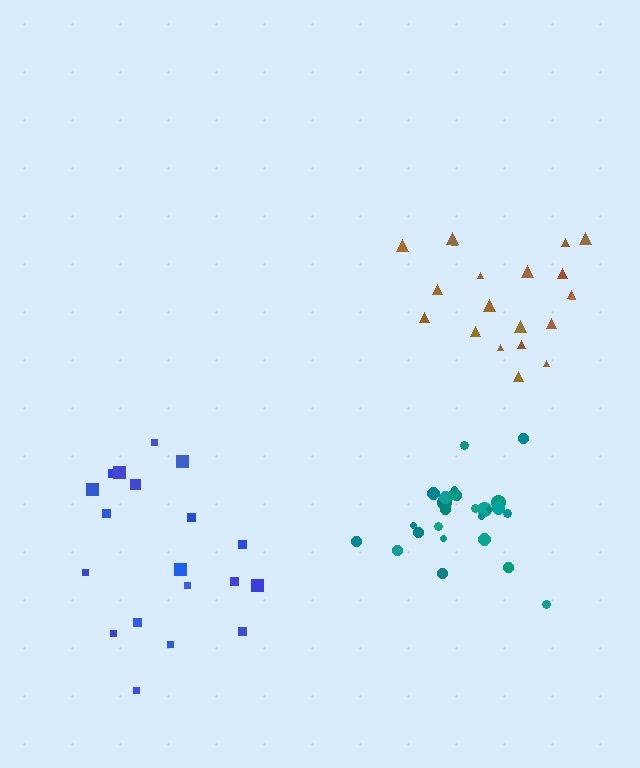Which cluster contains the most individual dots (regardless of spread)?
Teal (26).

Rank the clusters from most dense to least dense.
teal, brown, blue.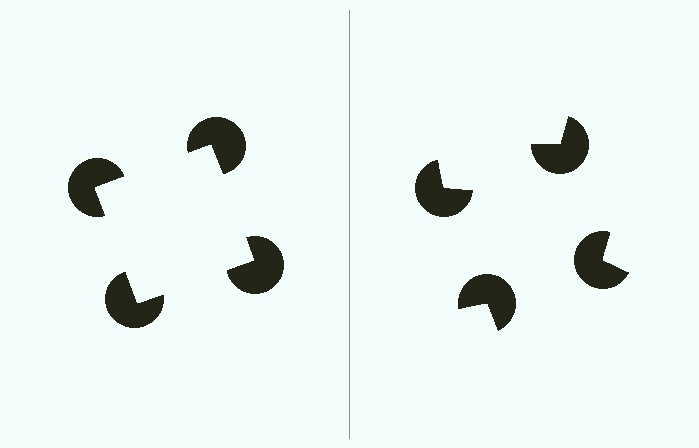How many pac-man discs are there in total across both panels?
8 — 4 on each side.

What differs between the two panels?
The pac-man discs are positioned identically on both sides; only the wedge orientations differ. On the left they align to a square; on the right they are misaligned.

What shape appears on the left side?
An illusory square.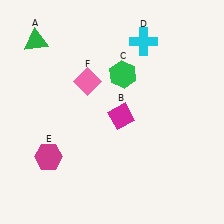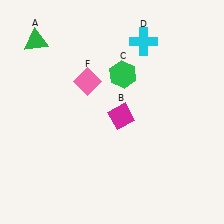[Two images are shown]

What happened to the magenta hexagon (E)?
The magenta hexagon (E) was removed in Image 2. It was in the bottom-left area of Image 1.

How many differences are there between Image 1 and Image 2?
There is 1 difference between the two images.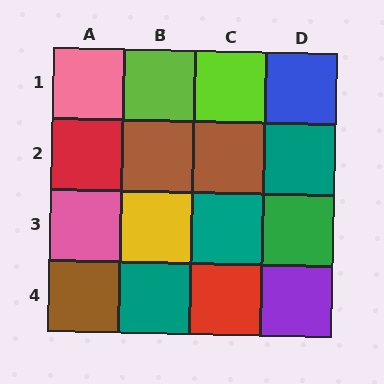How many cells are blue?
1 cell is blue.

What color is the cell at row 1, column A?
Pink.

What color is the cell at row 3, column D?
Green.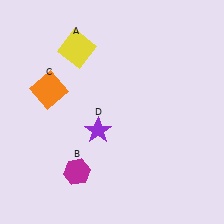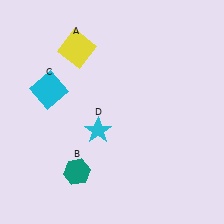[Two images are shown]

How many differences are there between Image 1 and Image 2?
There are 3 differences between the two images.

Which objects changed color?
B changed from magenta to teal. C changed from orange to cyan. D changed from purple to cyan.